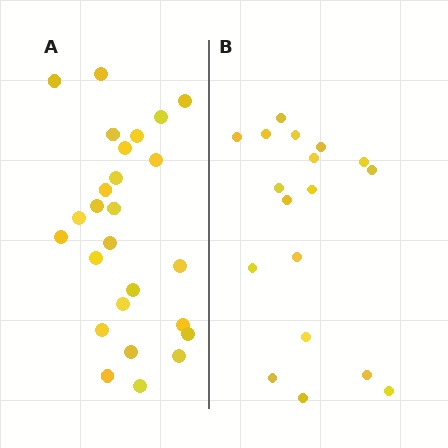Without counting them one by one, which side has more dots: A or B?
Region A (the left region) has more dots.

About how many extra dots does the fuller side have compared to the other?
Region A has roughly 8 or so more dots than region B.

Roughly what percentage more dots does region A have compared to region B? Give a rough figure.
About 45% more.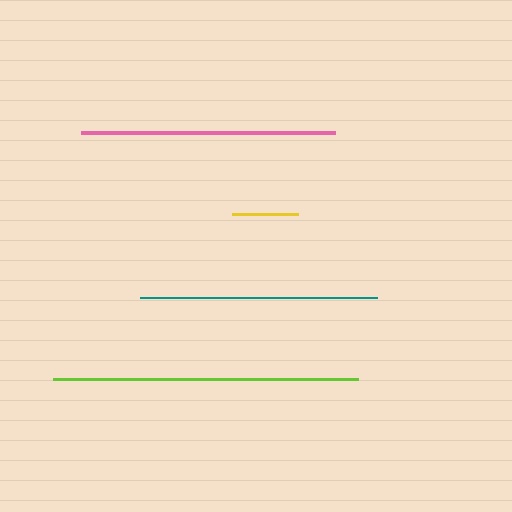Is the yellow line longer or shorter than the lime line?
The lime line is longer than the yellow line.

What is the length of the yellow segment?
The yellow segment is approximately 66 pixels long.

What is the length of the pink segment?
The pink segment is approximately 254 pixels long.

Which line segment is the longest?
The lime line is the longest at approximately 304 pixels.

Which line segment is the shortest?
The yellow line is the shortest at approximately 66 pixels.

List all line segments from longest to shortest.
From longest to shortest: lime, pink, teal, yellow.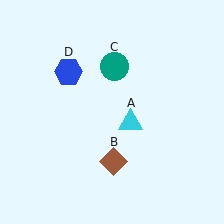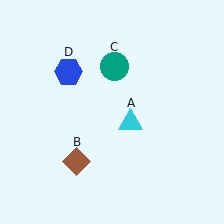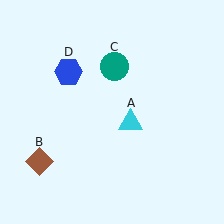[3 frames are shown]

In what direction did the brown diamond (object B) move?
The brown diamond (object B) moved left.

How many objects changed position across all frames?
1 object changed position: brown diamond (object B).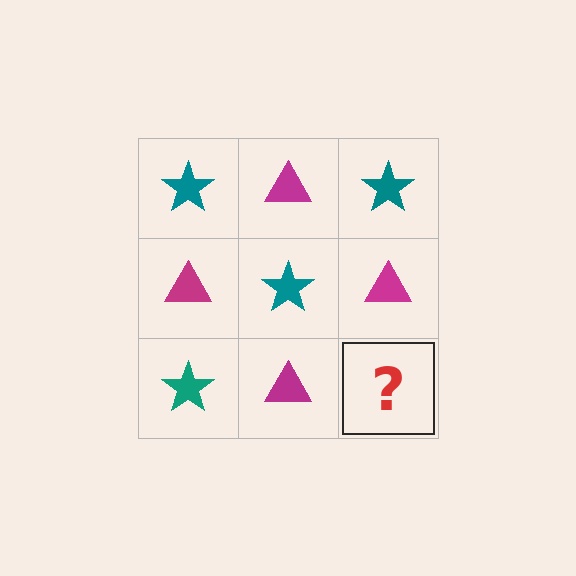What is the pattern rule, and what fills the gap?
The rule is that it alternates teal star and magenta triangle in a checkerboard pattern. The gap should be filled with a teal star.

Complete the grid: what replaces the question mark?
The question mark should be replaced with a teal star.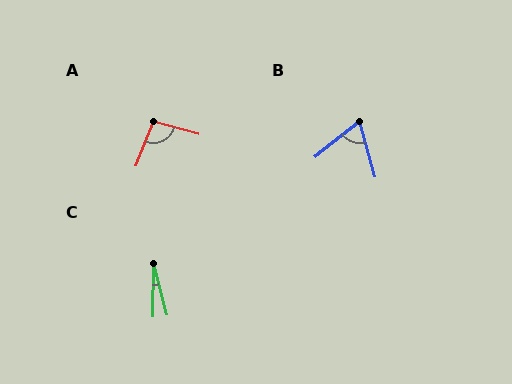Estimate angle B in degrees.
Approximately 68 degrees.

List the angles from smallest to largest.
C (16°), B (68°), A (96°).